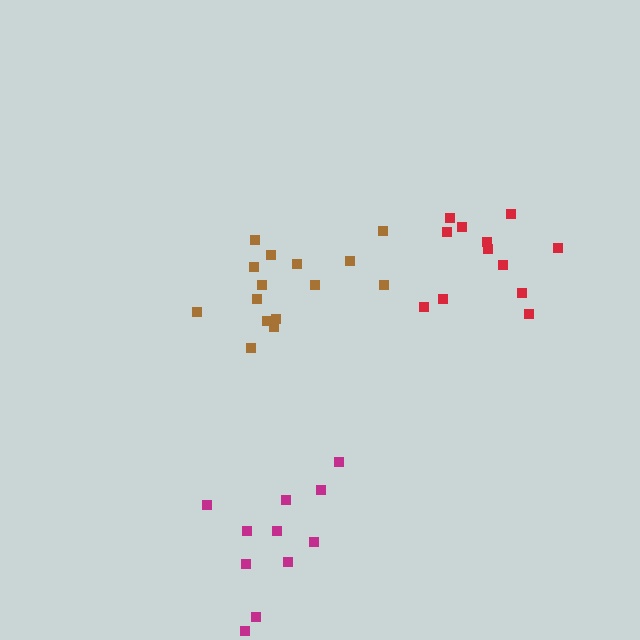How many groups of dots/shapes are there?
There are 3 groups.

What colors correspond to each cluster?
The clusters are colored: magenta, red, brown.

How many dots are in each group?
Group 1: 11 dots, Group 2: 12 dots, Group 3: 15 dots (38 total).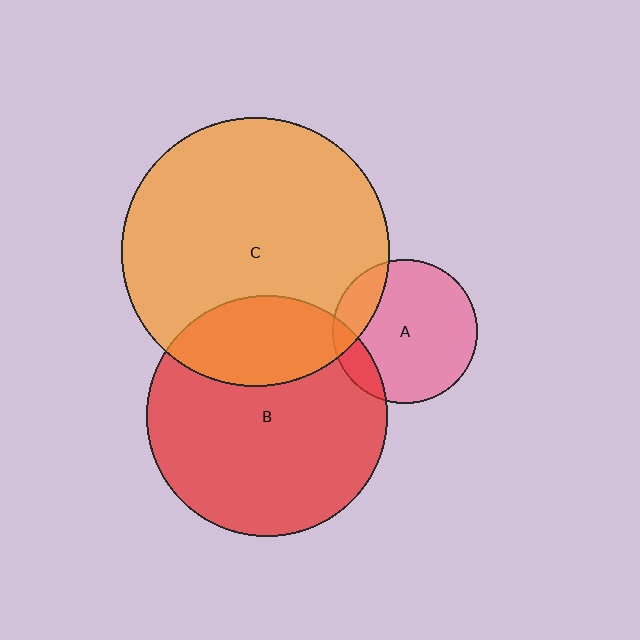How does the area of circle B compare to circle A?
Approximately 2.8 times.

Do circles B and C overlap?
Yes.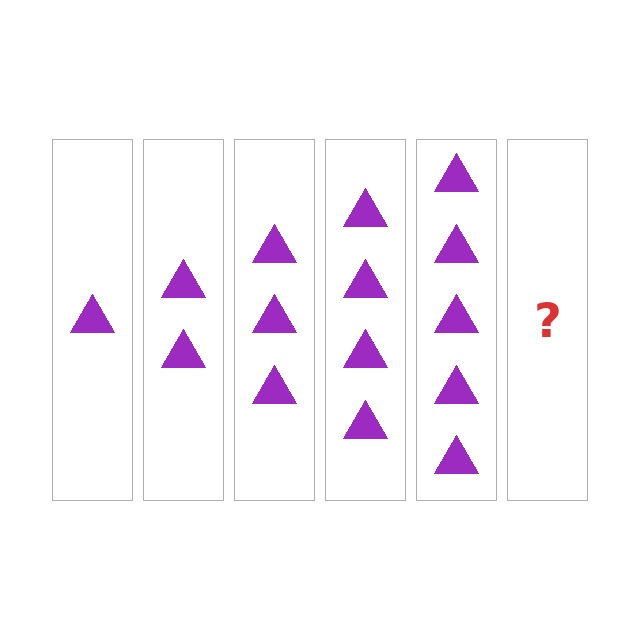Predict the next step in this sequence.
The next step is 6 triangles.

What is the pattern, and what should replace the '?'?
The pattern is that each step adds one more triangle. The '?' should be 6 triangles.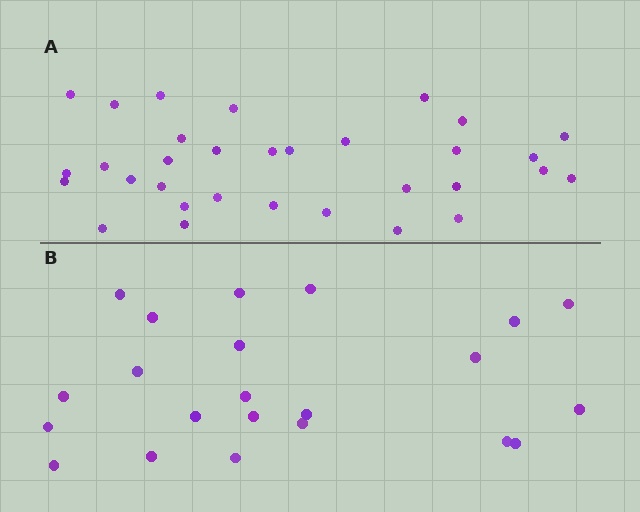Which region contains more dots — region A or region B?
Region A (the top region) has more dots.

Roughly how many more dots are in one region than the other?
Region A has roughly 10 or so more dots than region B.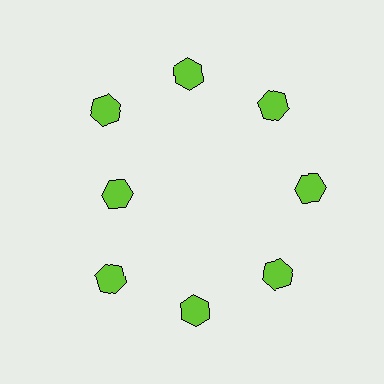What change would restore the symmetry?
The symmetry would be restored by moving it outward, back onto the ring so that all 8 hexagons sit at equal angles and equal distance from the center.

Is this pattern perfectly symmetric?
No. The 8 lime hexagons are arranged in a ring, but one element near the 9 o'clock position is pulled inward toward the center, breaking the 8-fold rotational symmetry.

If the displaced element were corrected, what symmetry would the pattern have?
It would have 8-fold rotational symmetry — the pattern would map onto itself every 45 degrees.